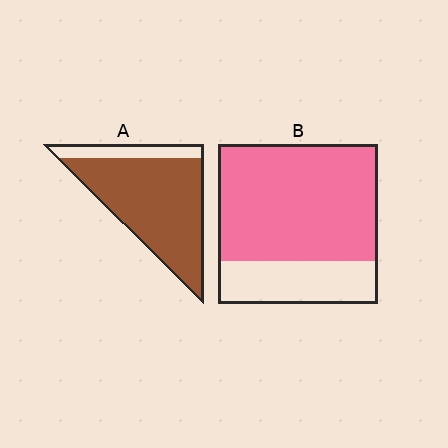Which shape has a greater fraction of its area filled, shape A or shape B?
Shape A.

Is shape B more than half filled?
Yes.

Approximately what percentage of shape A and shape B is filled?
A is approximately 85% and B is approximately 75%.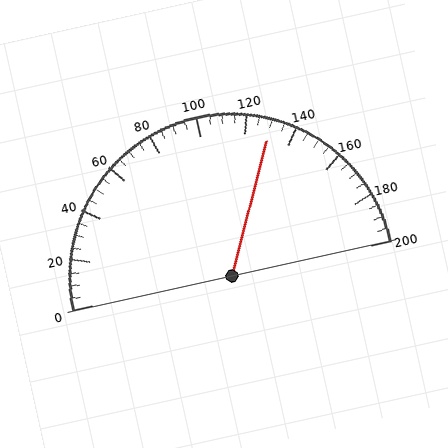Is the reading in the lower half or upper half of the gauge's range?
The reading is in the upper half of the range (0 to 200).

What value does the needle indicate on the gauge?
The needle indicates approximately 130.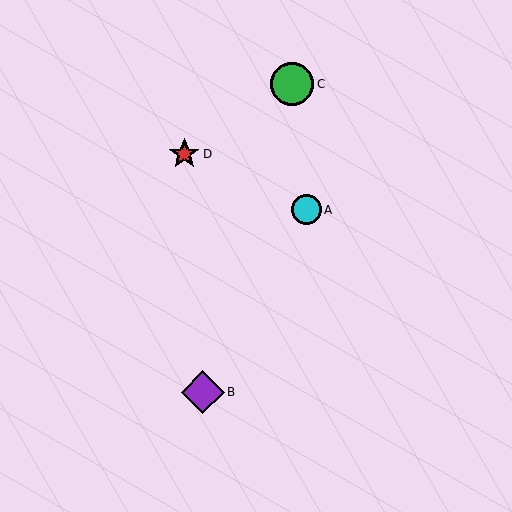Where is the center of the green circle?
The center of the green circle is at (292, 84).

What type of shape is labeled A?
Shape A is a cyan circle.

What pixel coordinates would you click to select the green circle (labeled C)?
Click at (292, 84) to select the green circle C.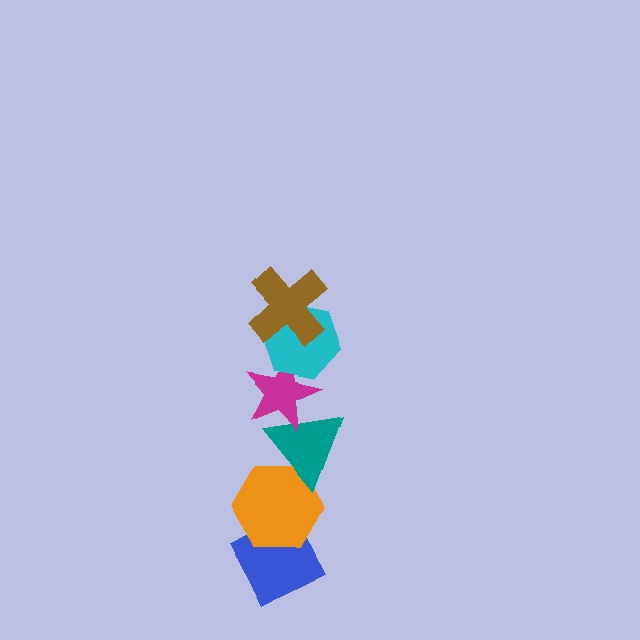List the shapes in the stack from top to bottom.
From top to bottom: the brown cross, the cyan hexagon, the magenta star, the teal triangle, the orange hexagon, the blue diamond.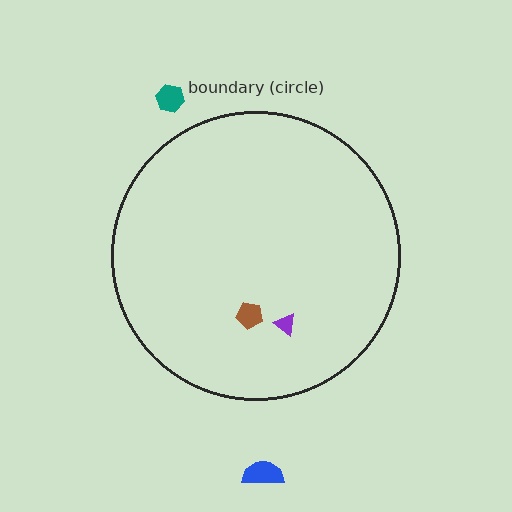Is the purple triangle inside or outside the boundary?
Inside.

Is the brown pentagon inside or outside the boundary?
Inside.